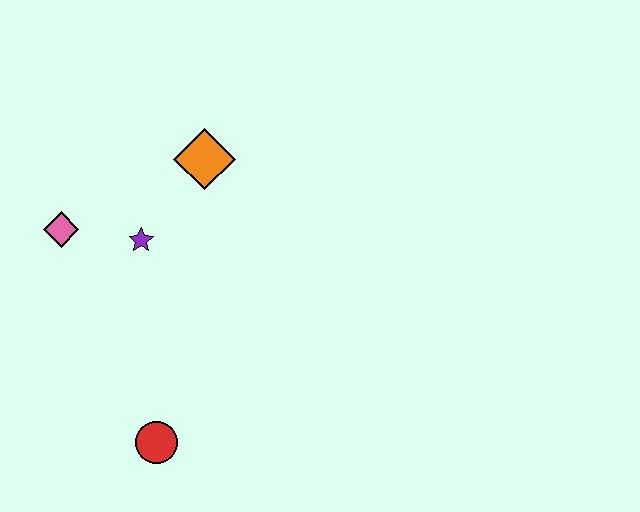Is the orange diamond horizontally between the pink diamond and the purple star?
No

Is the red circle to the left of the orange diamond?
Yes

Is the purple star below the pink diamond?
Yes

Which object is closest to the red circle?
The purple star is closest to the red circle.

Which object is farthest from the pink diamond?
The red circle is farthest from the pink diamond.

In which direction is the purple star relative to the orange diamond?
The purple star is below the orange diamond.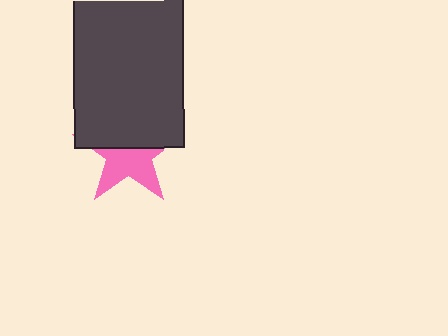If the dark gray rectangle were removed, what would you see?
You would see the complete pink star.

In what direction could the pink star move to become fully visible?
The pink star could move down. That would shift it out from behind the dark gray rectangle entirely.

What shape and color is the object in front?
The object in front is a dark gray rectangle.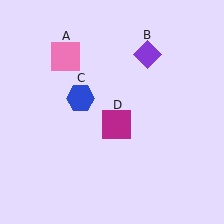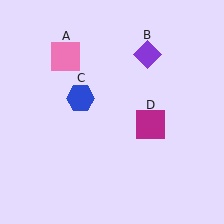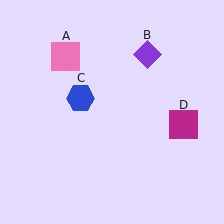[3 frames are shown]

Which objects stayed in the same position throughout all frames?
Pink square (object A) and purple diamond (object B) and blue hexagon (object C) remained stationary.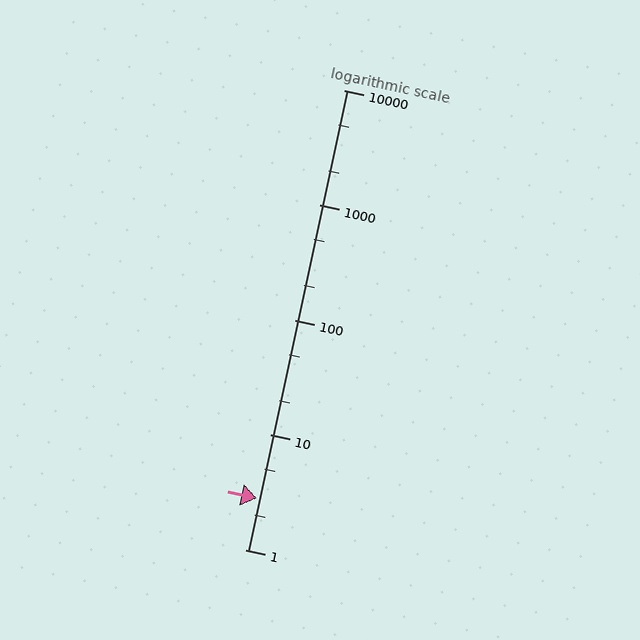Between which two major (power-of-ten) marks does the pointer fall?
The pointer is between 1 and 10.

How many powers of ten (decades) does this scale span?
The scale spans 4 decades, from 1 to 10000.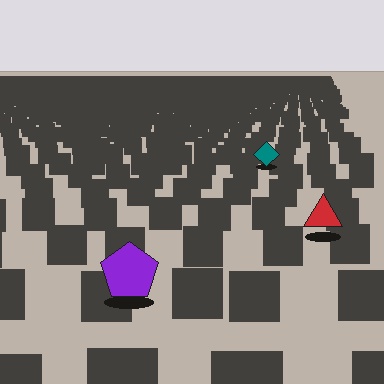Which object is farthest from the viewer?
The teal diamond is farthest from the viewer. It appears smaller and the ground texture around it is denser.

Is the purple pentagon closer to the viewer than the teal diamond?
Yes. The purple pentagon is closer — you can tell from the texture gradient: the ground texture is coarser near it.